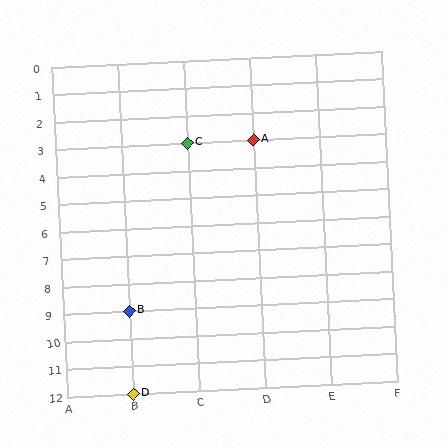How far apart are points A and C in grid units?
Points A and C are 1 column apart.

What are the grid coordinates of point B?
Point B is at grid coordinates (B, 9).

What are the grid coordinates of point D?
Point D is at grid coordinates (B, 12).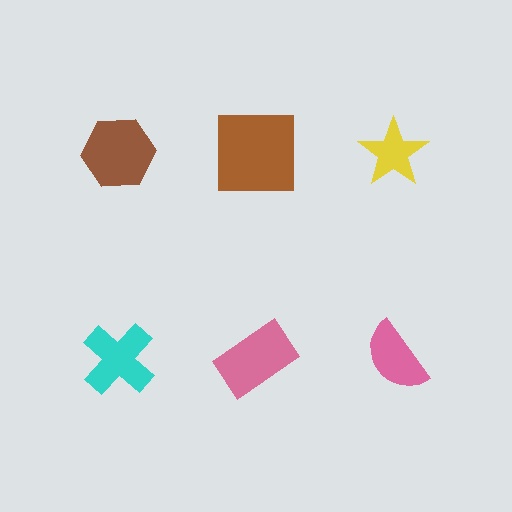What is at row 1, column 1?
A brown hexagon.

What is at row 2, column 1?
A cyan cross.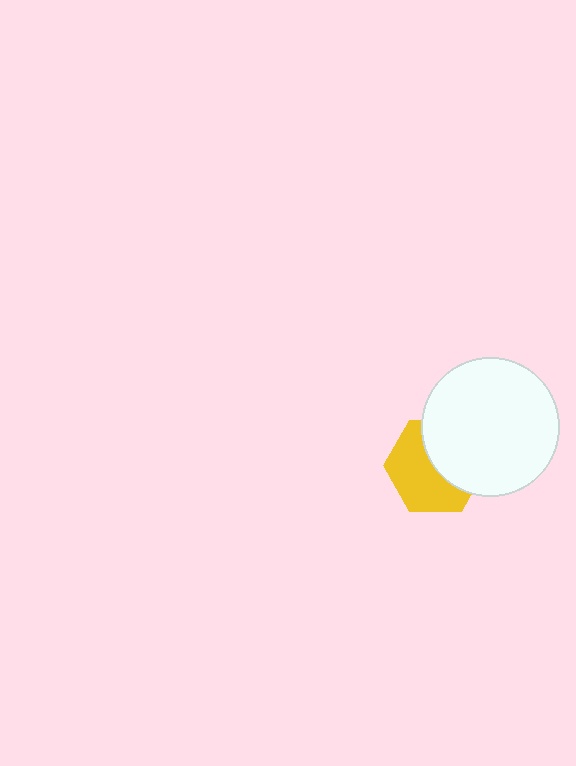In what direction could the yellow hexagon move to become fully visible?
The yellow hexagon could move toward the lower-left. That would shift it out from behind the white circle entirely.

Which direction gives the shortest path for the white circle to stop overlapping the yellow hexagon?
Moving toward the upper-right gives the shortest separation.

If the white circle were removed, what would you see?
You would see the complete yellow hexagon.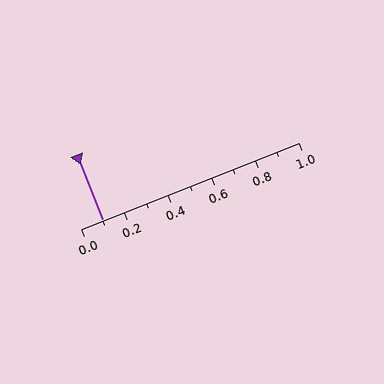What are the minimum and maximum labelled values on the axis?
The axis runs from 0.0 to 1.0.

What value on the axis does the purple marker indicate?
The marker indicates approximately 0.1.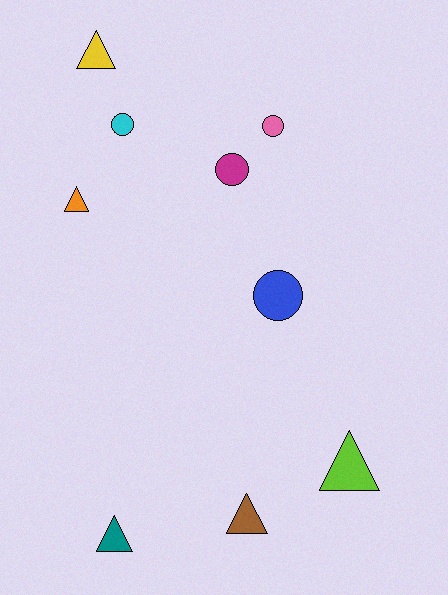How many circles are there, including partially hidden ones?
There are 4 circles.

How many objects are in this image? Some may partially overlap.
There are 9 objects.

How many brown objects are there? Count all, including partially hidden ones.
There is 1 brown object.